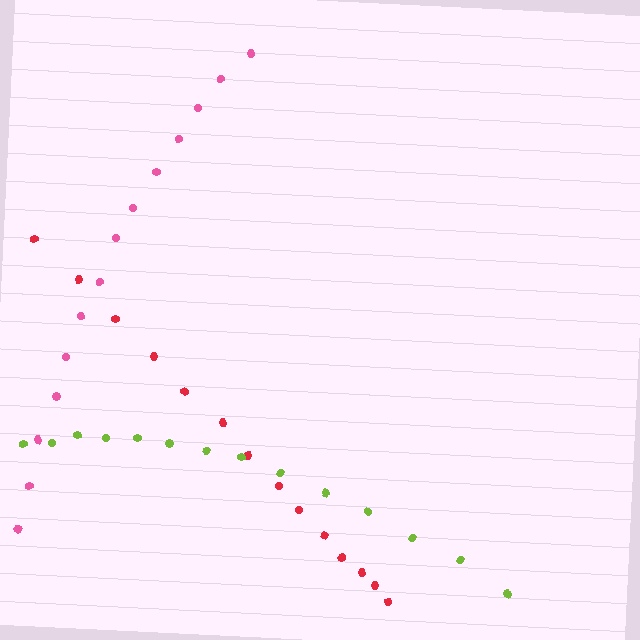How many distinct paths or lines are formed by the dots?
There are 3 distinct paths.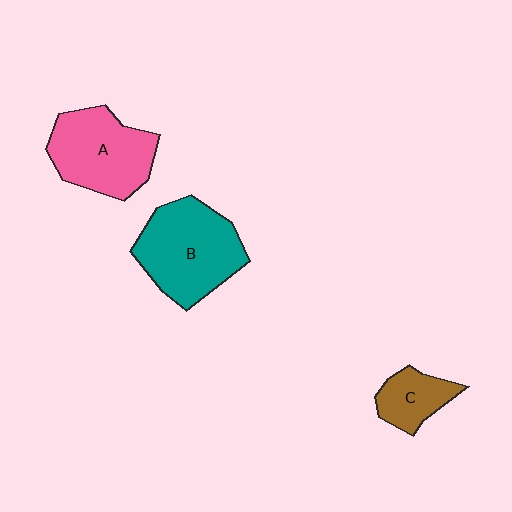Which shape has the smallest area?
Shape C (brown).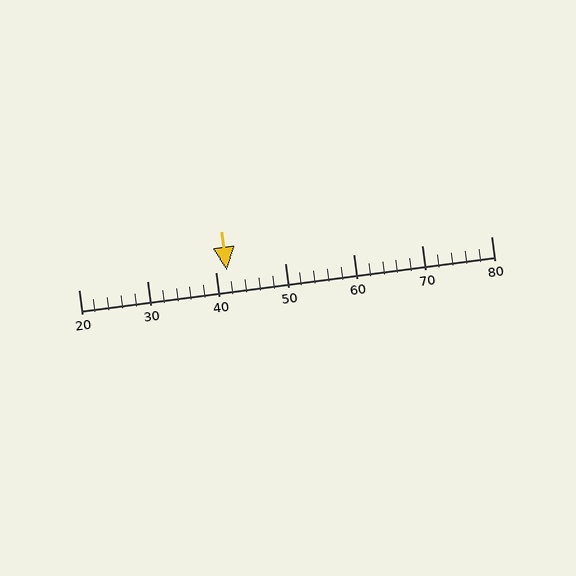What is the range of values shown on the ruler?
The ruler shows values from 20 to 80.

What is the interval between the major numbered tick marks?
The major tick marks are spaced 10 units apart.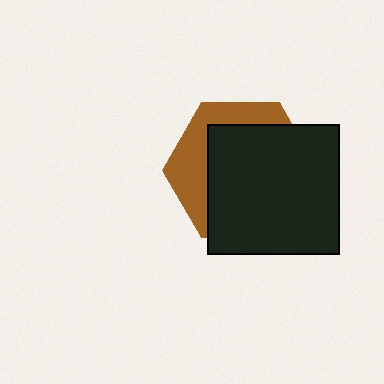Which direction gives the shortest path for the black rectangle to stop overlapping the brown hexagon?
Moving toward the lower-right gives the shortest separation.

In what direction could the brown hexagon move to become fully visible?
The brown hexagon could move toward the upper-left. That would shift it out from behind the black rectangle entirely.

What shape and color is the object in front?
The object in front is a black rectangle.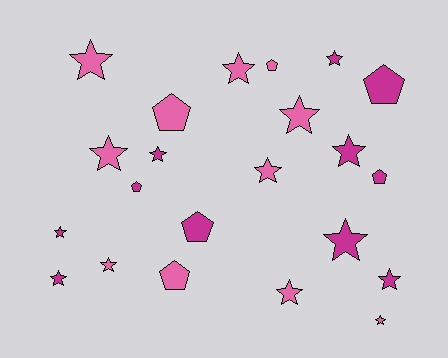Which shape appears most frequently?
Star, with 15 objects.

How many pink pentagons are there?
There are 3 pink pentagons.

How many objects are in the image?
There are 22 objects.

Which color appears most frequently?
Pink, with 11 objects.